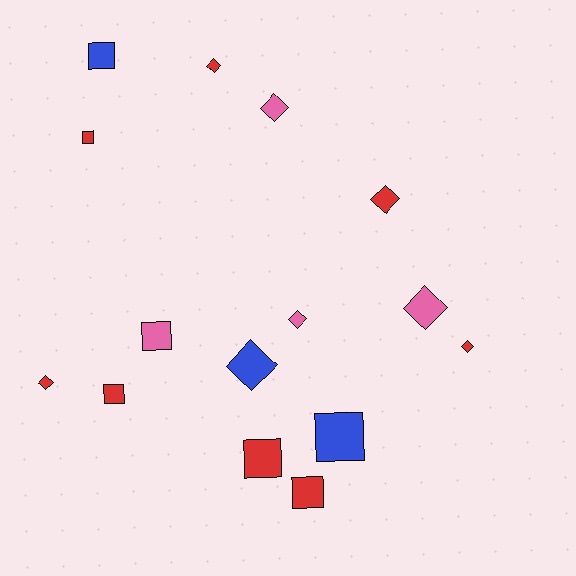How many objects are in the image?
There are 15 objects.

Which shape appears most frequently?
Diamond, with 8 objects.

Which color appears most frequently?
Red, with 8 objects.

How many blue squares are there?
There are 2 blue squares.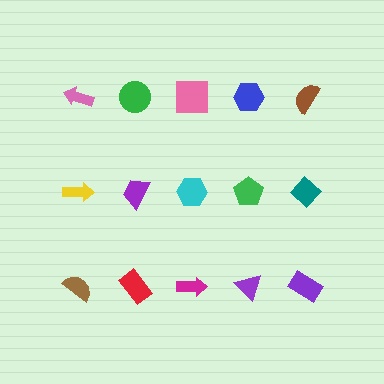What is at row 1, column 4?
A blue hexagon.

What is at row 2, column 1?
A yellow arrow.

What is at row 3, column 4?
A purple triangle.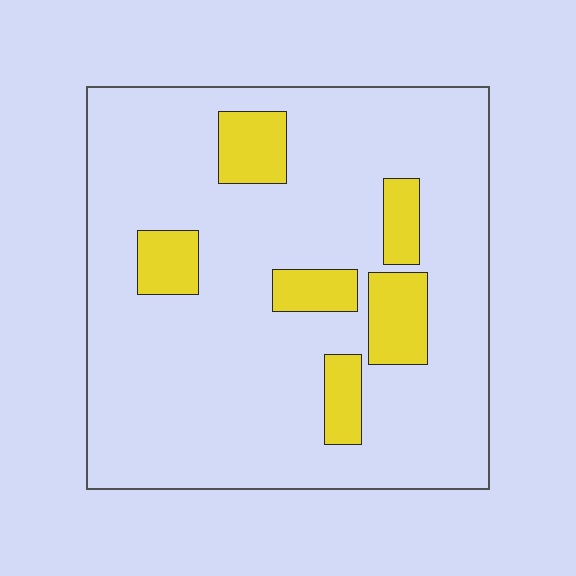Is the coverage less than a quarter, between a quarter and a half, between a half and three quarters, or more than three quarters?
Less than a quarter.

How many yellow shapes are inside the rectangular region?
6.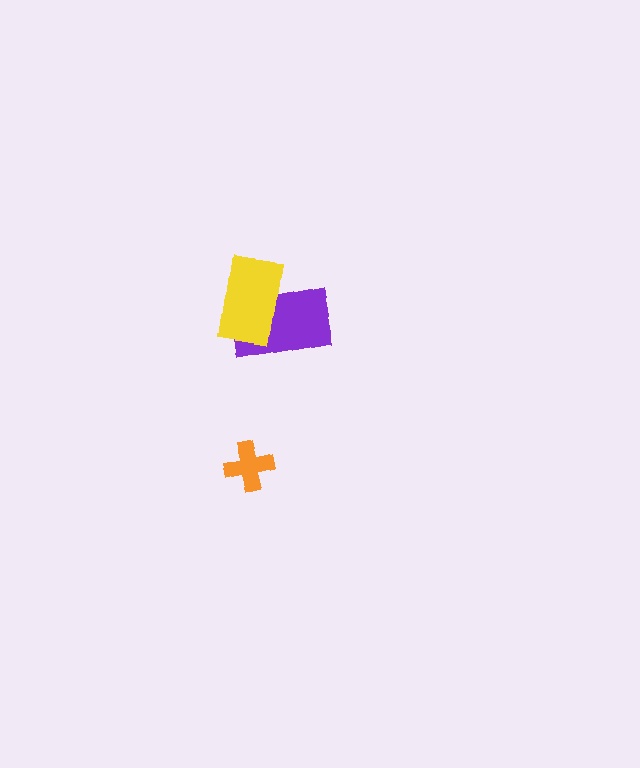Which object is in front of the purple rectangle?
The yellow rectangle is in front of the purple rectangle.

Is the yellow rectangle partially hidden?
No, no other shape covers it.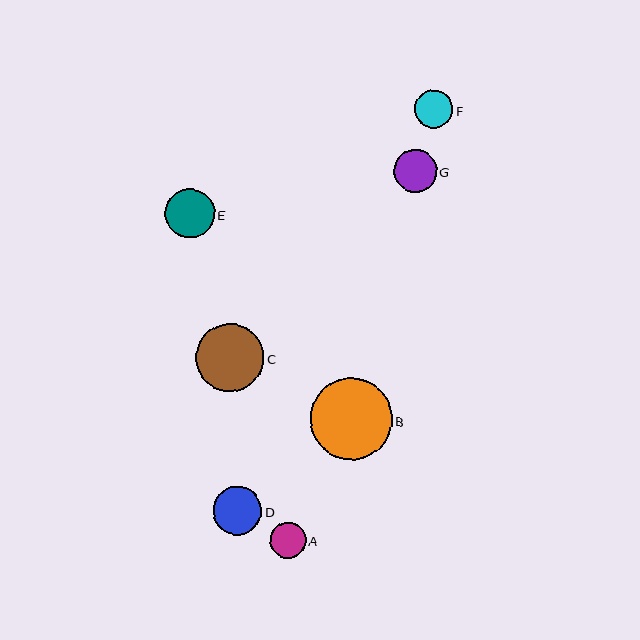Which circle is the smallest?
Circle A is the smallest with a size of approximately 36 pixels.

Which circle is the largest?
Circle B is the largest with a size of approximately 82 pixels.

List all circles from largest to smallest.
From largest to smallest: B, C, E, D, G, F, A.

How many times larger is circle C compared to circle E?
Circle C is approximately 1.4 times the size of circle E.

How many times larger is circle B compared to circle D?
Circle B is approximately 1.7 times the size of circle D.